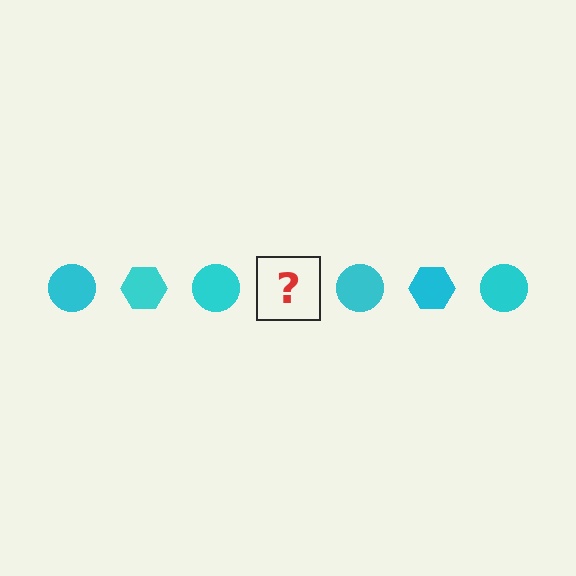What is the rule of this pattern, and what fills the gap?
The rule is that the pattern cycles through circle, hexagon shapes in cyan. The gap should be filled with a cyan hexagon.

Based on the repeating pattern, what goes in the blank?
The blank should be a cyan hexagon.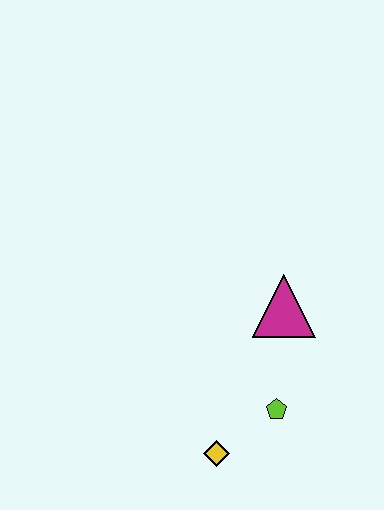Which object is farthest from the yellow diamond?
The magenta triangle is farthest from the yellow diamond.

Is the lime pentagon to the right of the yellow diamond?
Yes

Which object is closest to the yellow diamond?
The lime pentagon is closest to the yellow diamond.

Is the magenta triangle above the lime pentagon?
Yes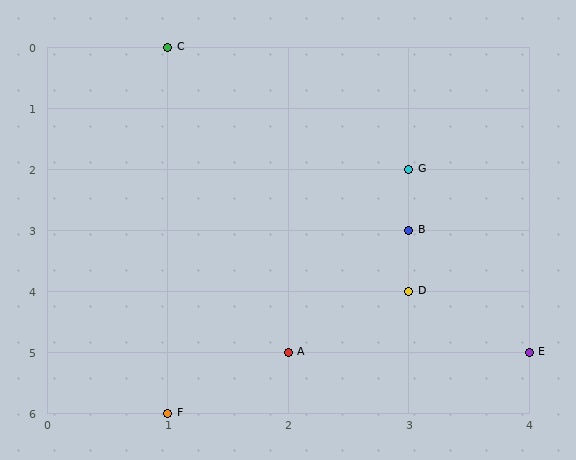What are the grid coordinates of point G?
Point G is at grid coordinates (3, 2).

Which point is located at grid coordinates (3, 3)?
Point B is at (3, 3).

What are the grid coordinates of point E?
Point E is at grid coordinates (4, 5).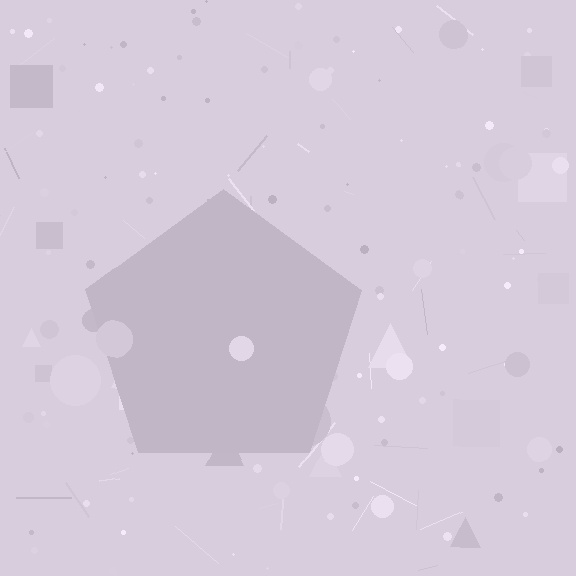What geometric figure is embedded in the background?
A pentagon is embedded in the background.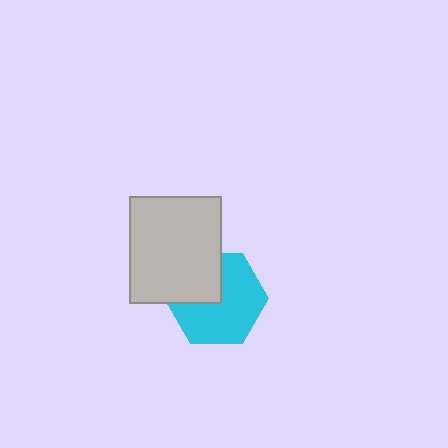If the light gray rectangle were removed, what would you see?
You would see the complete cyan hexagon.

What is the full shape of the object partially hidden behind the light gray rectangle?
The partially hidden object is a cyan hexagon.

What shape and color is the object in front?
The object in front is a light gray rectangle.